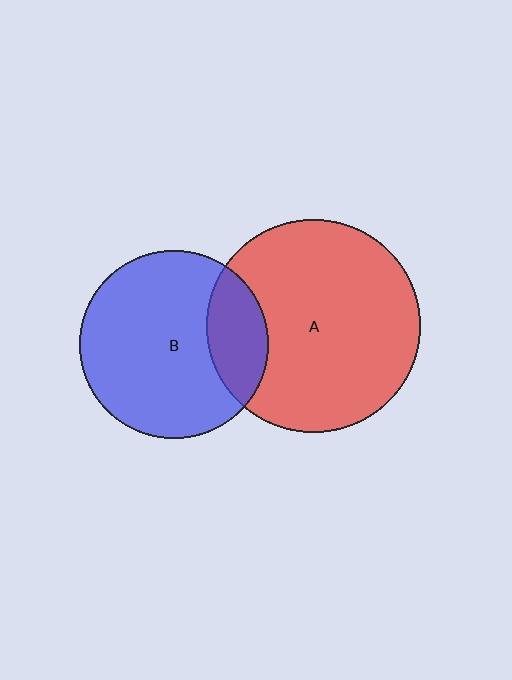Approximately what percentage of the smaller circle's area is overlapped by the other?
Approximately 20%.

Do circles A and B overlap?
Yes.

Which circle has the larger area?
Circle A (red).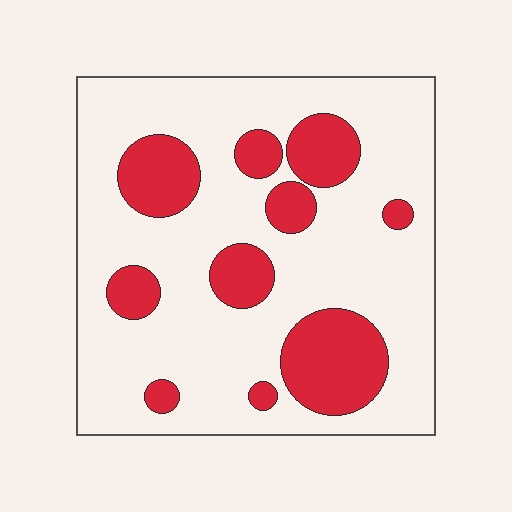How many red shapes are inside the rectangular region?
10.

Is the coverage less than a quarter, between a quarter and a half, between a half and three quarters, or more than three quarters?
Less than a quarter.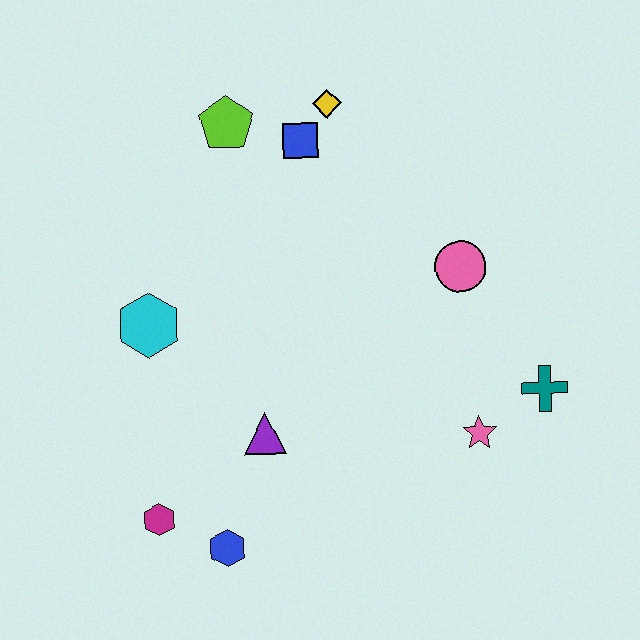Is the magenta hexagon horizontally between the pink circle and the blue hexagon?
No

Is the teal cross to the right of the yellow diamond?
Yes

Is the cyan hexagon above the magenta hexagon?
Yes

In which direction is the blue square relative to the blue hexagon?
The blue square is above the blue hexagon.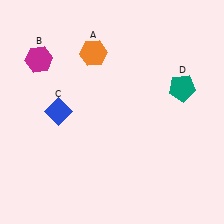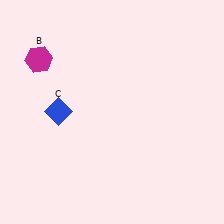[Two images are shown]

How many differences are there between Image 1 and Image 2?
There are 2 differences between the two images.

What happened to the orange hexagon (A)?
The orange hexagon (A) was removed in Image 2. It was in the top-left area of Image 1.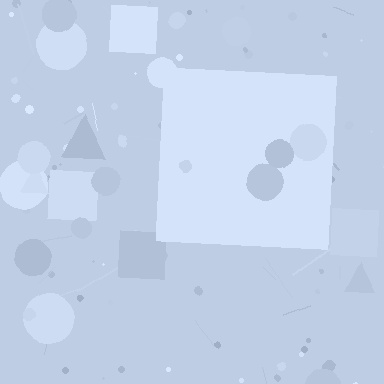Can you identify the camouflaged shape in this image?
The camouflaged shape is a square.